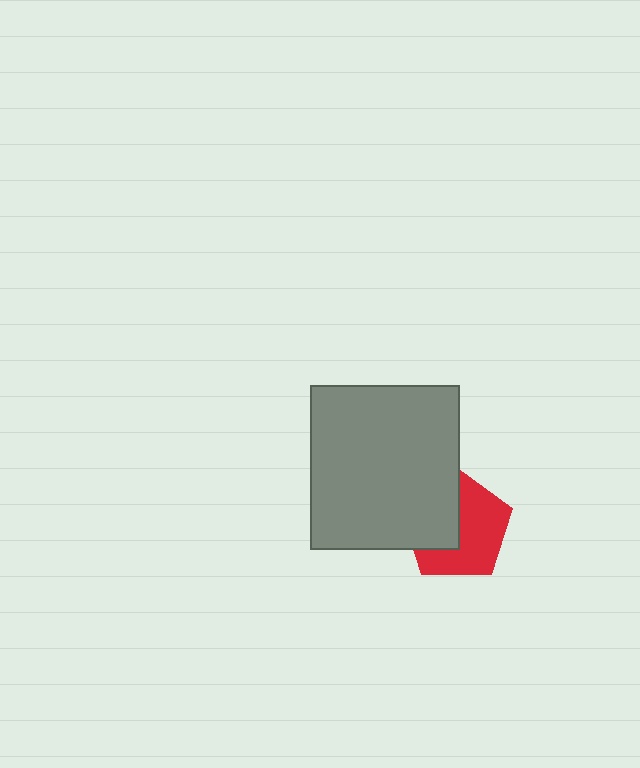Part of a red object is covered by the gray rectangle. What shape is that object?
It is a pentagon.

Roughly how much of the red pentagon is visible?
About half of it is visible (roughly 59%).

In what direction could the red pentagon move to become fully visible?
The red pentagon could move right. That would shift it out from behind the gray rectangle entirely.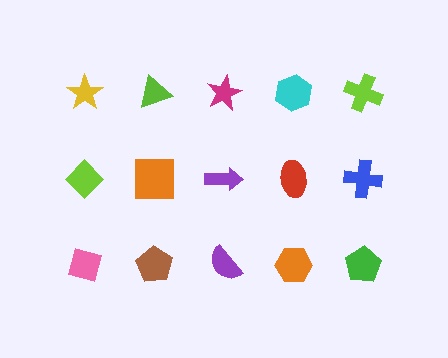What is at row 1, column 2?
A lime triangle.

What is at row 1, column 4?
A cyan hexagon.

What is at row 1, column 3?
A magenta star.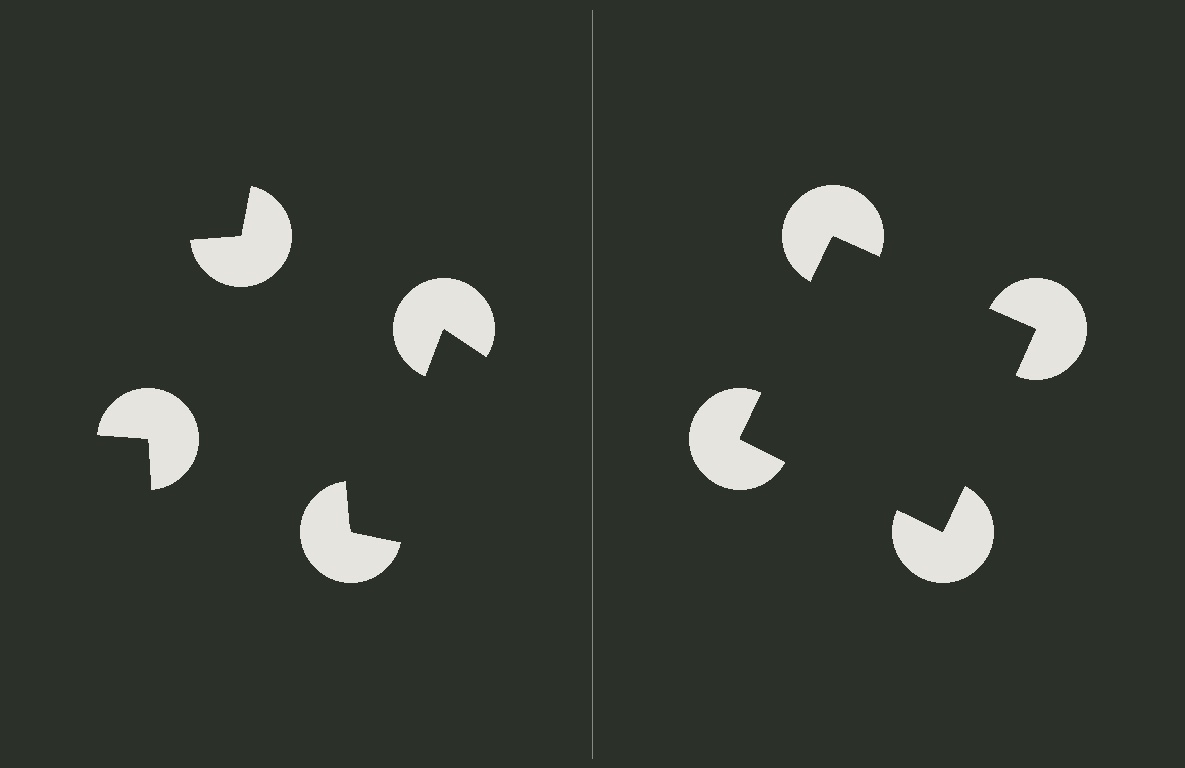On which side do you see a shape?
An illusory square appears on the right side. On the left side the wedge cuts are rotated, so no coherent shape forms.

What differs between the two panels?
The pac-man discs are positioned identically on both sides; only the wedge orientations differ. On the right they align to a square; on the left they are misaligned.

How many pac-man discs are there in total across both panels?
8 — 4 on each side.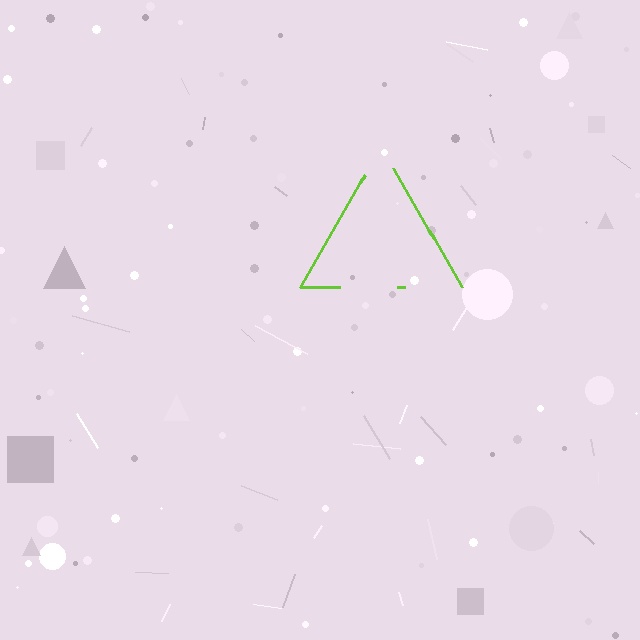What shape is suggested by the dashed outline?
The dashed outline suggests a triangle.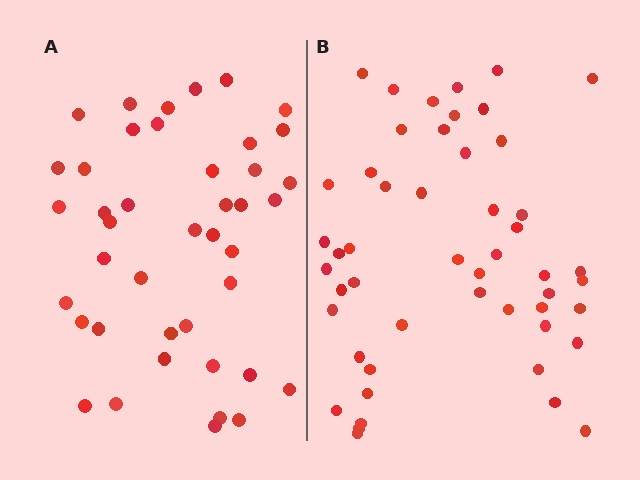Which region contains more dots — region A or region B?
Region B (the right region) has more dots.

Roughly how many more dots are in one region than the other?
Region B has roughly 8 or so more dots than region A.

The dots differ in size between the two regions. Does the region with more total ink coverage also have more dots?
No. Region A has more total ink coverage because its dots are larger, but region B actually contains more individual dots. Total area can be misleading — the number of items is what matters here.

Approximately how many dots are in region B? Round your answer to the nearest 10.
About 50 dots.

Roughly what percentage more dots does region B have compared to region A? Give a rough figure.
About 20% more.